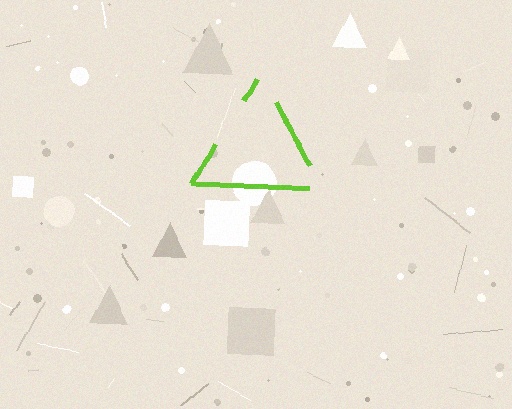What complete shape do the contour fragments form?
The contour fragments form a triangle.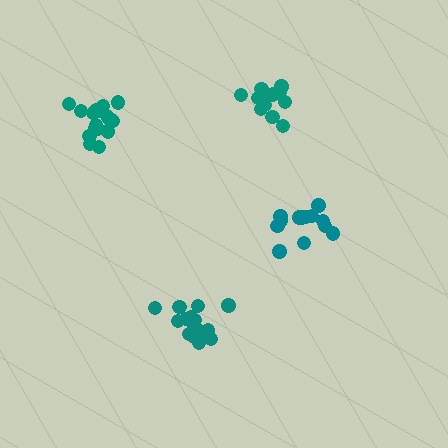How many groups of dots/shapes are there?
There are 4 groups.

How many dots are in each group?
Group 1: 13 dots, Group 2: 18 dots, Group 3: 13 dots, Group 4: 18 dots (62 total).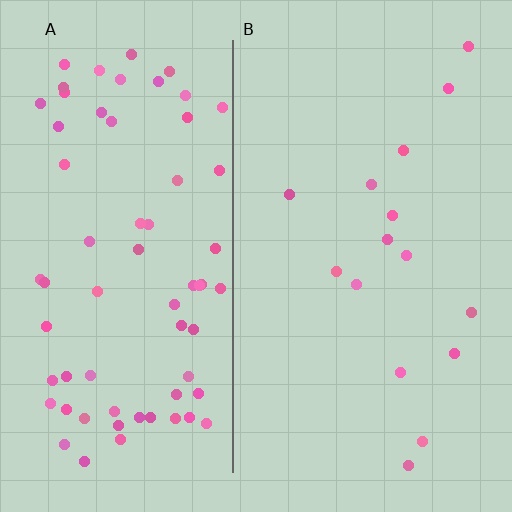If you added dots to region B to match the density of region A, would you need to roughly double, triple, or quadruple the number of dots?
Approximately quadruple.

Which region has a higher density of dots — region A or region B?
A (the left).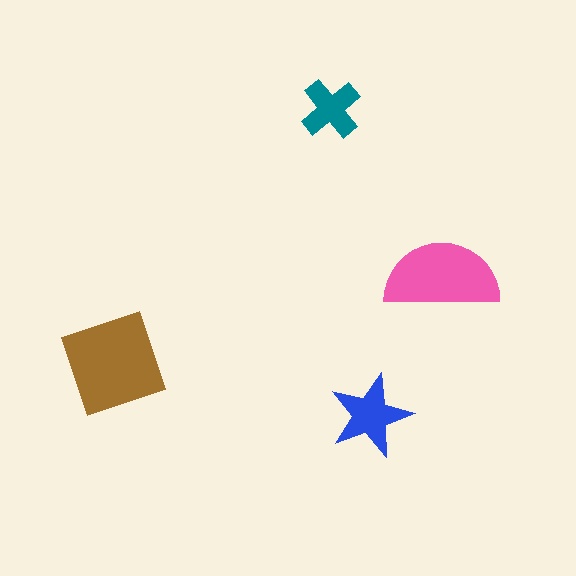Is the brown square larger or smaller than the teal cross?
Larger.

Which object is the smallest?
The teal cross.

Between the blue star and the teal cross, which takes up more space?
The blue star.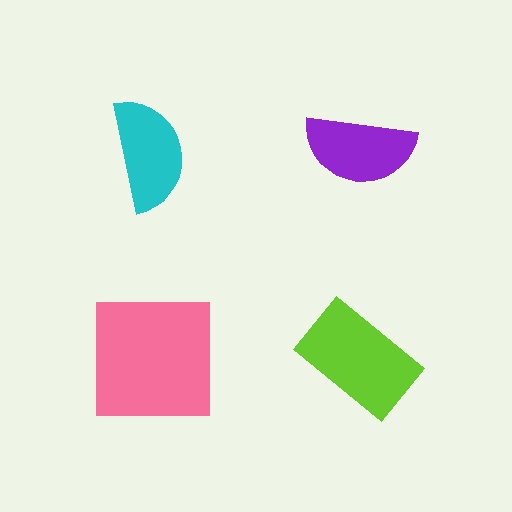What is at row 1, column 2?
A purple semicircle.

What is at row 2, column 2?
A lime rectangle.